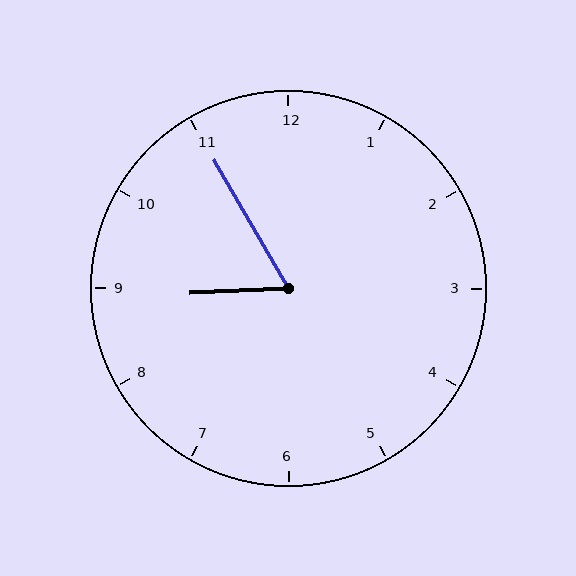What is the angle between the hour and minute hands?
Approximately 62 degrees.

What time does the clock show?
8:55.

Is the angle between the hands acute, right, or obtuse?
It is acute.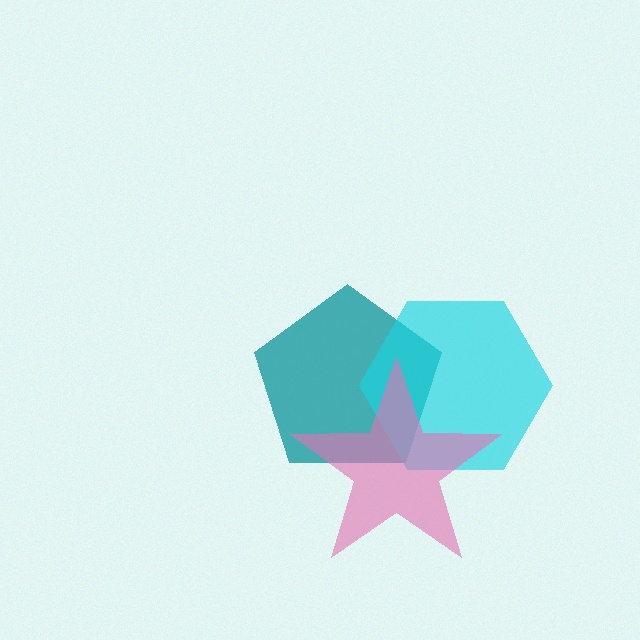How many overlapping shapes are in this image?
There are 3 overlapping shapes in the image.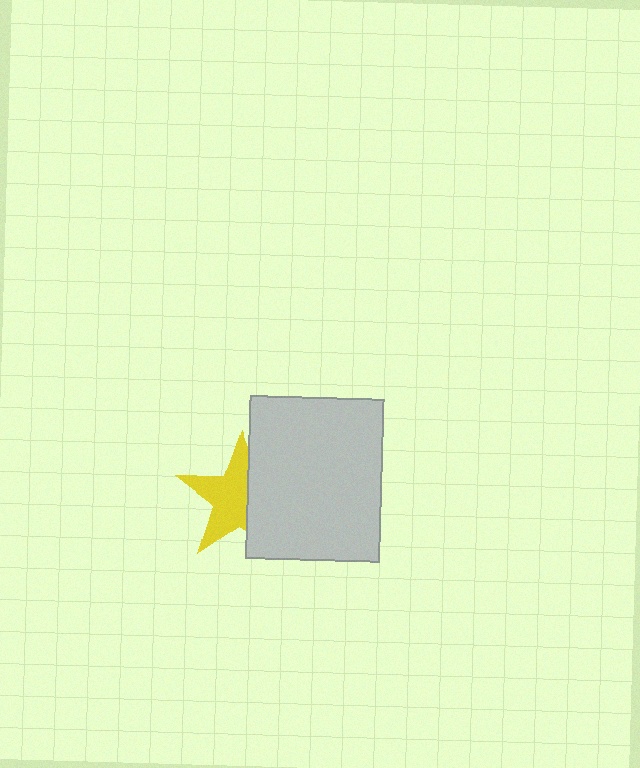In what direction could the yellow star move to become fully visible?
The yellow star could move left. That would shift it out from behind the light gray rectangle entirely.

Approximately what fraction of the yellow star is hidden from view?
Roughly 40% of the yellow star is hidden behind the light gray rectangle.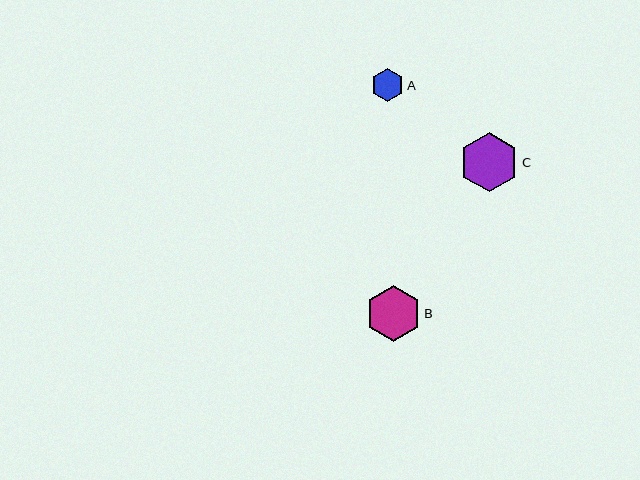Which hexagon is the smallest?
Hexagon A is the smallest with a size of approximately 33 pixels.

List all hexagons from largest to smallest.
From largest to smallest: C, B, A.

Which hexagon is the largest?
Hexagon C is the largest with a size of approximately 59 pixels.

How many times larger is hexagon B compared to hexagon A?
Hexagon B is approximately 1.7 times the size of hexagon A.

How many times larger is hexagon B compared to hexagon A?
Hexagon B is approximately 1.7 times the size of hexagon A.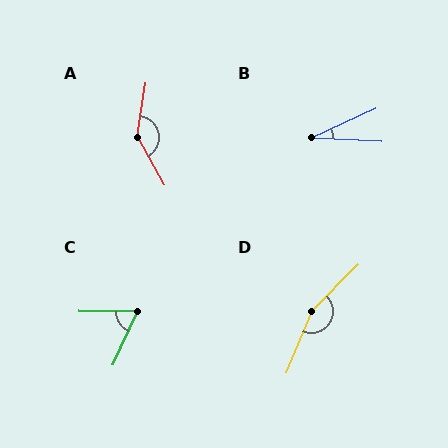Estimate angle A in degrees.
Approximately 142 degrees.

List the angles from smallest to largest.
B (27°), C (66°), A (142°), D (158°).